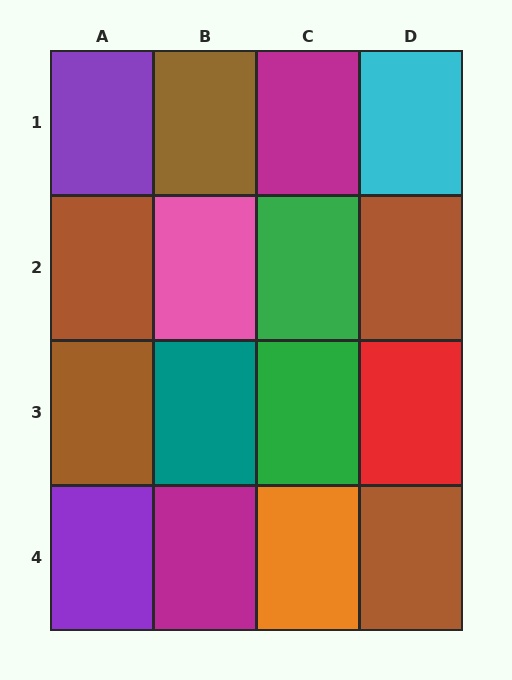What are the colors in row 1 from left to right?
Purple, brown, magenta, cyan.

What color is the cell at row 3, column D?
Red.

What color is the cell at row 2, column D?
Brown.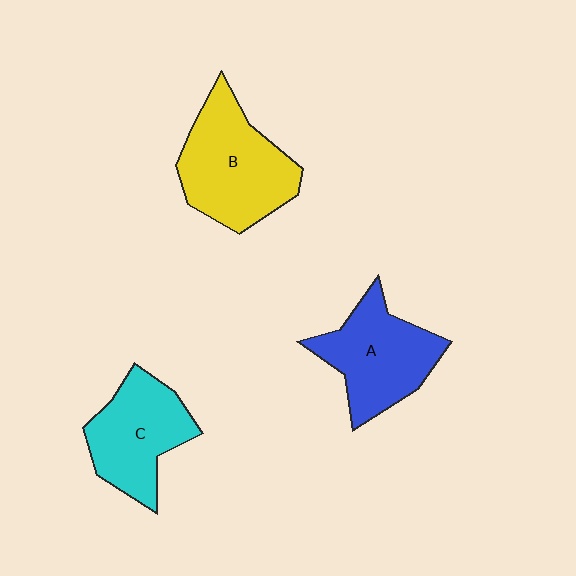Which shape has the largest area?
Shape B (yellow).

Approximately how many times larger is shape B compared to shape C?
Approximately 1.2 times.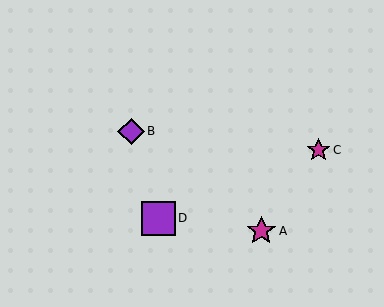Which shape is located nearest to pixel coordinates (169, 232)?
The purple square (labeled D) at (158, 218) is nearest to that location.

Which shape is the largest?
The purple square (labeled D) is the largest.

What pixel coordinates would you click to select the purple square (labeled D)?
Click at (158, 218) to select the purple square D.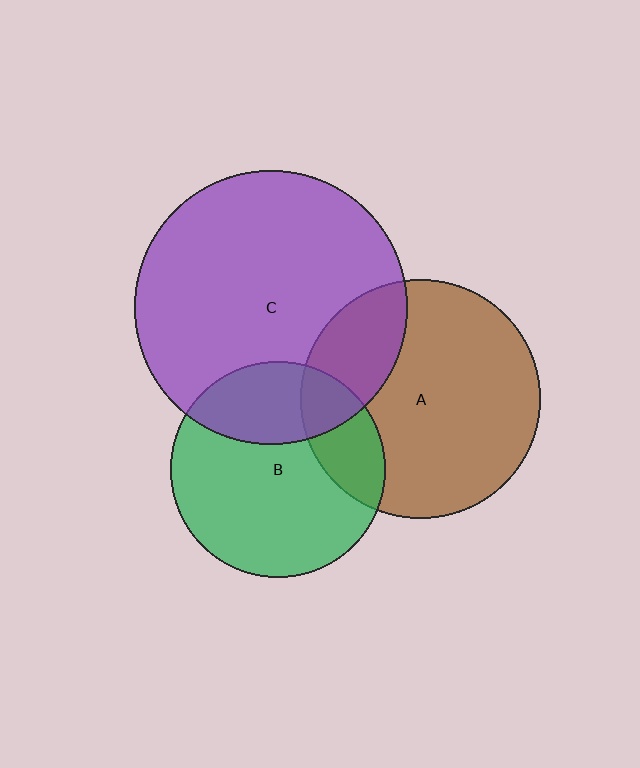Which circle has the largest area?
Circle C (purple).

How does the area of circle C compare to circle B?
Approximately 1.6 times.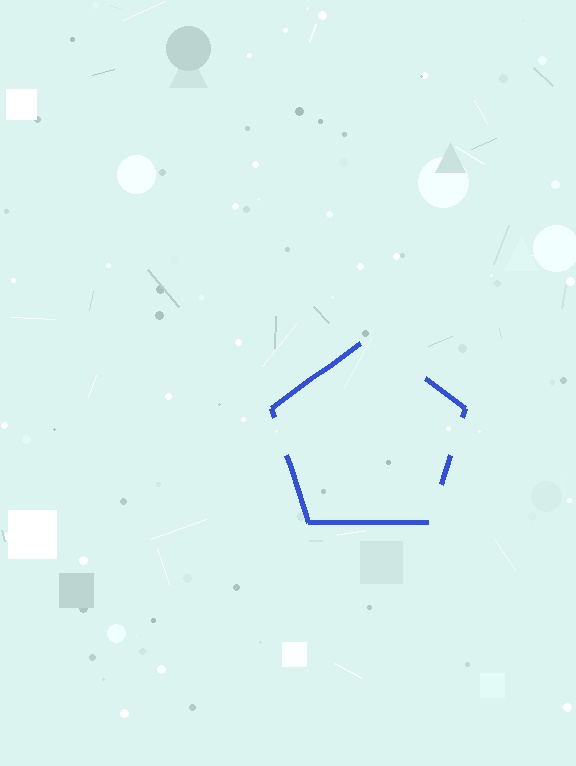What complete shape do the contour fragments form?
The contour fragments form a pentagon.